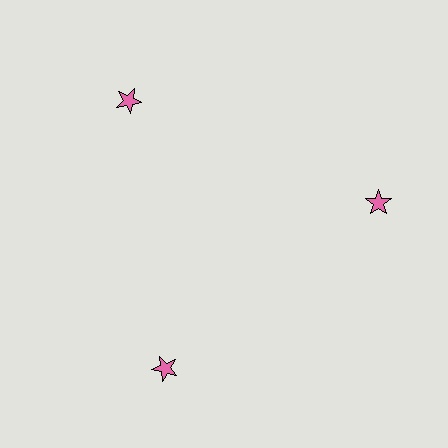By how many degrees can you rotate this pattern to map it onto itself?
The pattern maps onto itself every 120 degrees of rotation.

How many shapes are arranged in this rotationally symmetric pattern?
There are 3 shapes, arranged in 3 groups of 1.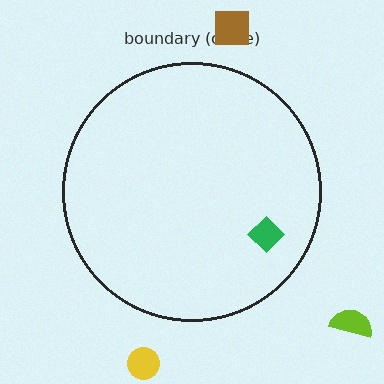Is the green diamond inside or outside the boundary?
Inside.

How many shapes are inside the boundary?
1 inside, 3 outside.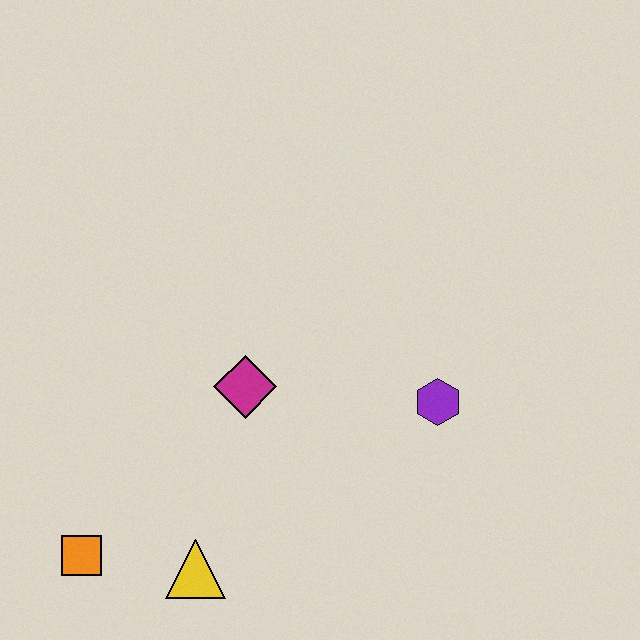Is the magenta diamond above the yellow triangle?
Yes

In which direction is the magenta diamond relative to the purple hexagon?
The magenta diamond is to the left of the purple hexagon.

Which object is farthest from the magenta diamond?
The orange square is farthest from the magenta diamond.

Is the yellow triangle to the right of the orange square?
Yes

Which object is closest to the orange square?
The yellow triangle is closest to the orange square.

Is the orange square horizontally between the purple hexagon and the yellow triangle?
No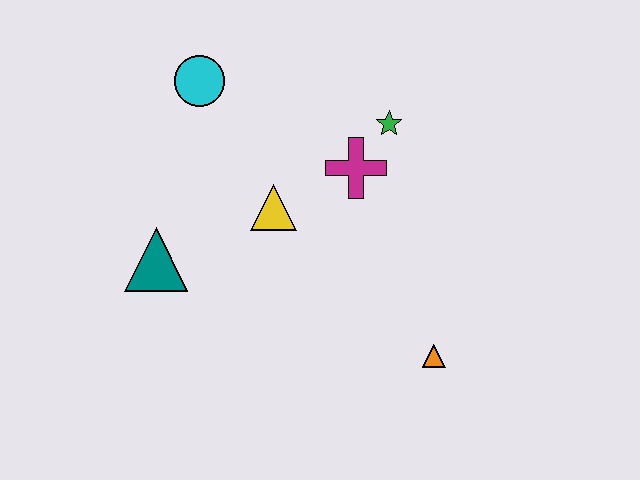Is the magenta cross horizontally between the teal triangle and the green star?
Yes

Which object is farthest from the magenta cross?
The teal triangle is farthest from the magenta cross.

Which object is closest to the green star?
The magenta cross is closest to the green star.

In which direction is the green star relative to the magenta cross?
The green star is above the magenta cross.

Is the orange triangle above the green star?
No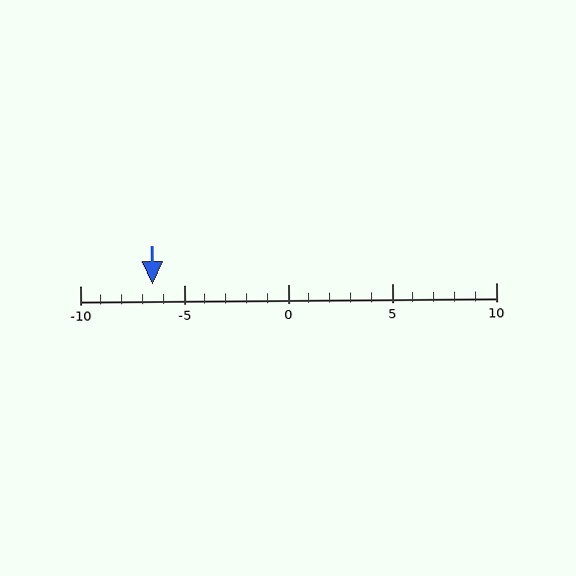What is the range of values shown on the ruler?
The ruler shows values from -10 to 10.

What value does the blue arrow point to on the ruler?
The blue arrow points to approximately -6.